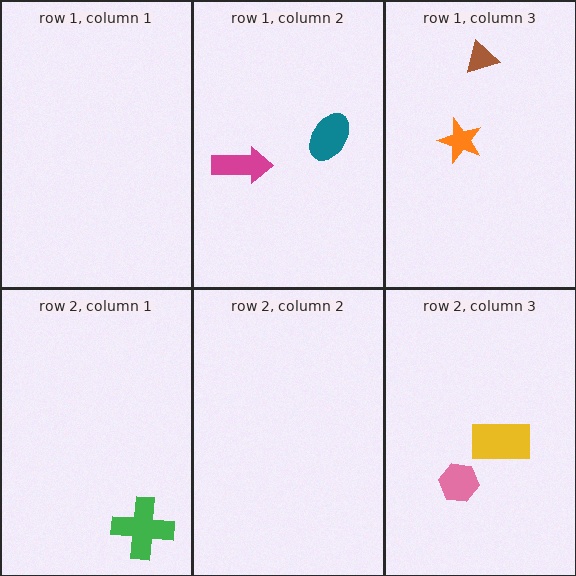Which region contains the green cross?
The row 2, column 1 region.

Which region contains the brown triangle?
The row 1, column 3 region.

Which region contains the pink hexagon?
The row 2, column 3 region.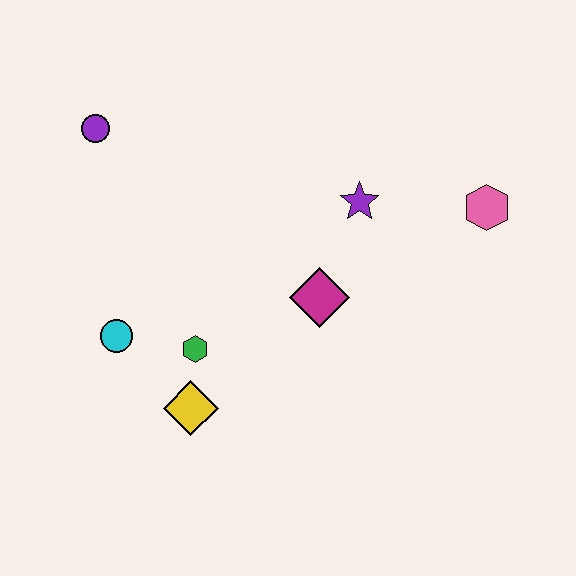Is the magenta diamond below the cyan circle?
No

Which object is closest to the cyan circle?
The green hexagon is closest to the cyan circle.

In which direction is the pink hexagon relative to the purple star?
The pink hexagon is to the right of the purple star.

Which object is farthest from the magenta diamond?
The purple circle is farthest from the magenta diamond.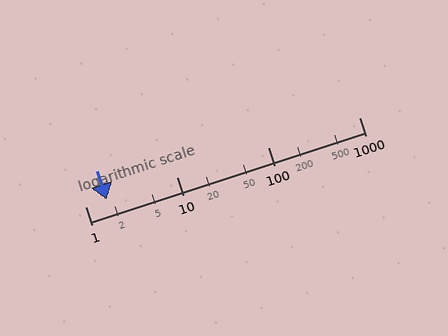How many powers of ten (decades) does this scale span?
The scale spans 3 decades, from 1 to 1000.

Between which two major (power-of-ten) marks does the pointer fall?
The pointer is between 1 and 10.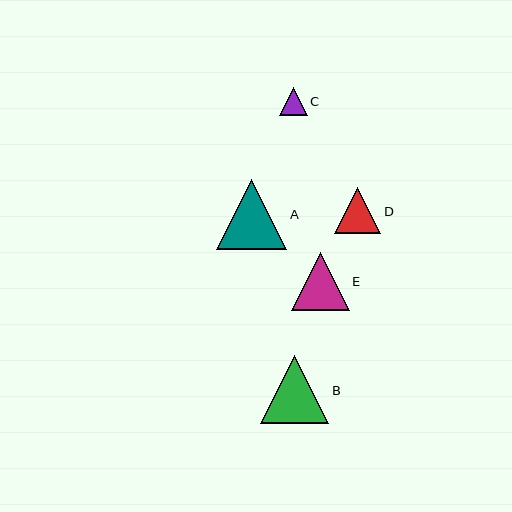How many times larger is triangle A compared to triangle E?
Triangle A is approximately 1.2 times the size of triangle E.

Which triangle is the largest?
Triangle A is the largest with a size of approximately 70 pixels.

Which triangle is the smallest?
Triangle C is the smallest with a size of approximately 28 pixels.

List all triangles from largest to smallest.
From largest to smallest: A, B, E, D, C.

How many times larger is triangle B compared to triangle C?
Triangle B is approximately 2.5 times the size of triangle C.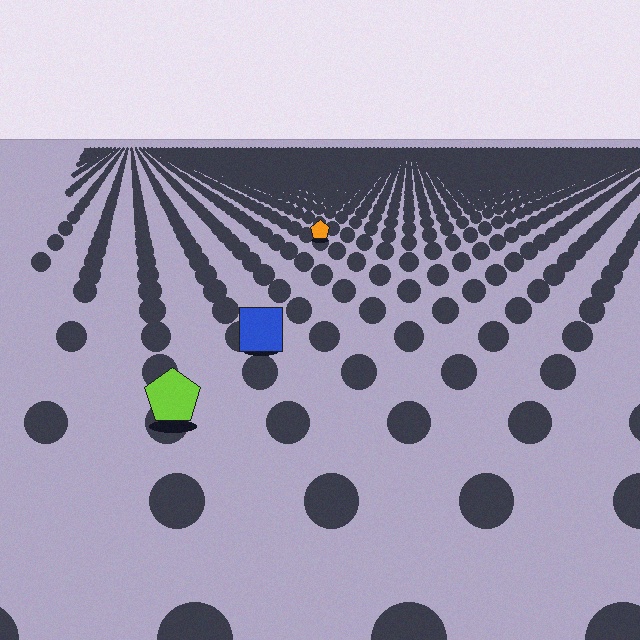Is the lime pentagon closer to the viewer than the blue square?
Yes. The lime pentagon is closer — you can tell from the texture gradient: the ground texture is coarser near it.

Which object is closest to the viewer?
The lime pentagon is closest. The texture marks near it are larger and more spread out.